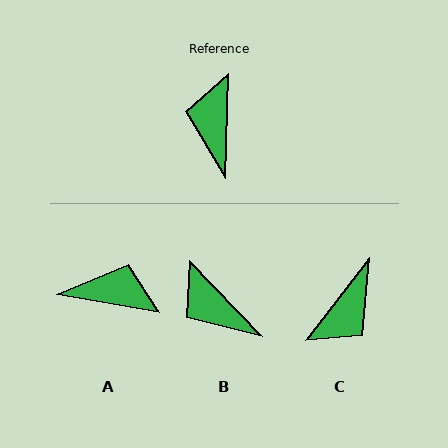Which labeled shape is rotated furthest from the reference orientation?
C, about 144 degrees away.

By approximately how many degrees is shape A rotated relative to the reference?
Approximately 99 degrees clockwise.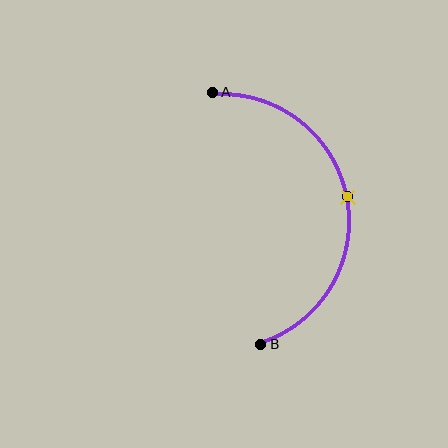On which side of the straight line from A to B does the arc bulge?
The arc bulges to the right of the straight line connecting A and B.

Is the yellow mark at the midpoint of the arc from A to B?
Yes. The yellow mark lies on the arc at equal arc-length from both A and B — it is the arc midpoint.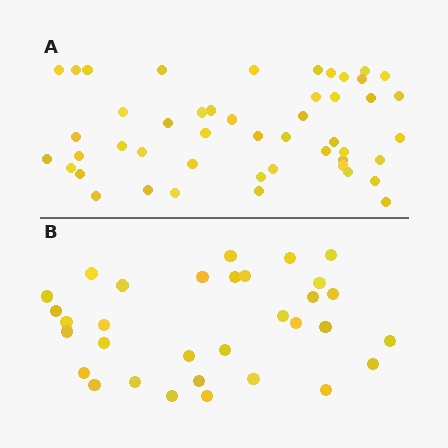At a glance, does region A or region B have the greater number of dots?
Region A (the top region) has more dots.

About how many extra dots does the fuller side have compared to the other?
Region A has approximately 15 more dots than region B.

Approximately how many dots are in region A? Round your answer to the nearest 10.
About 50 dots. (The exact count is 48, which rounds to 50.)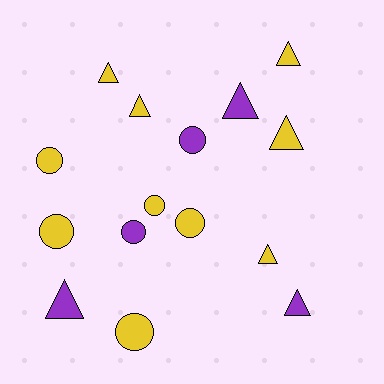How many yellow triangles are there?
There are 5 yellow triangles.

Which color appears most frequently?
Yellow, with 10 objects.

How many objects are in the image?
There are 15 objects.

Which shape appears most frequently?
Triangle, with 8 objects.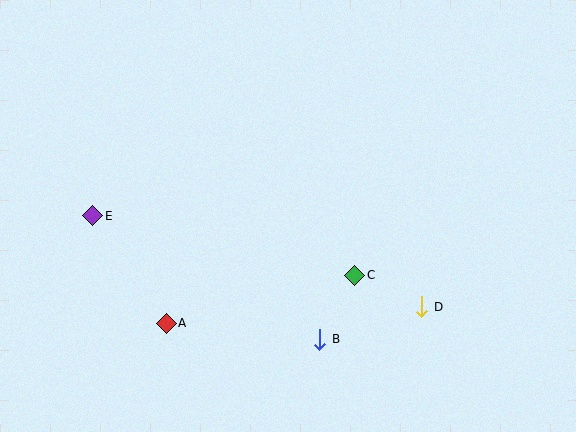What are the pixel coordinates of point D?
Point D is at (422, 307).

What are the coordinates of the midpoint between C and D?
The midpoint between C and D is at (388, 291).